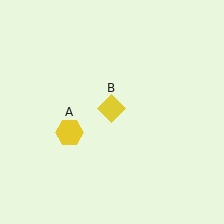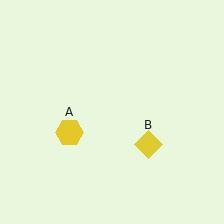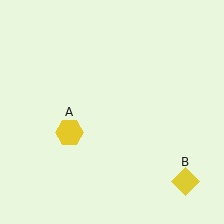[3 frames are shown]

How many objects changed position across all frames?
1 object changed position: yellow diamond (object B).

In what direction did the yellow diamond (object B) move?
The yellow diamond (object B) moved down and to the right.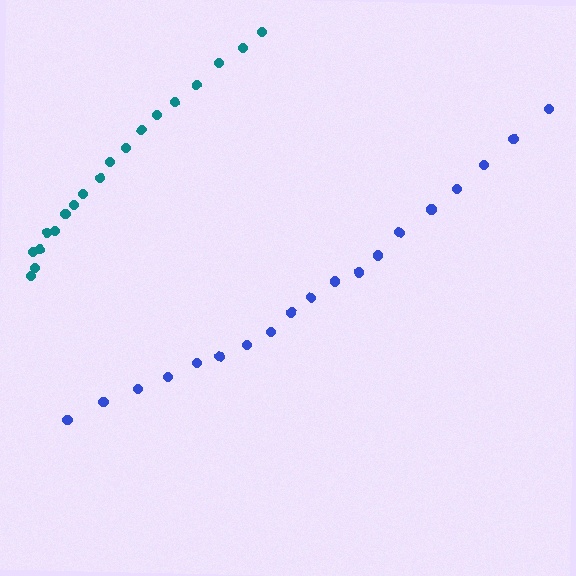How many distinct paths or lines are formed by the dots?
There are 2 distinct paths.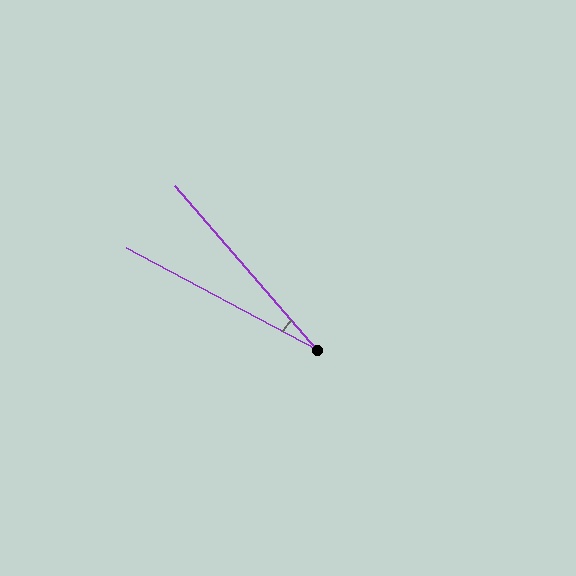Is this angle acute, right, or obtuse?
It is acute.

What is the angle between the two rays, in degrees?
Approximately 21 degrees.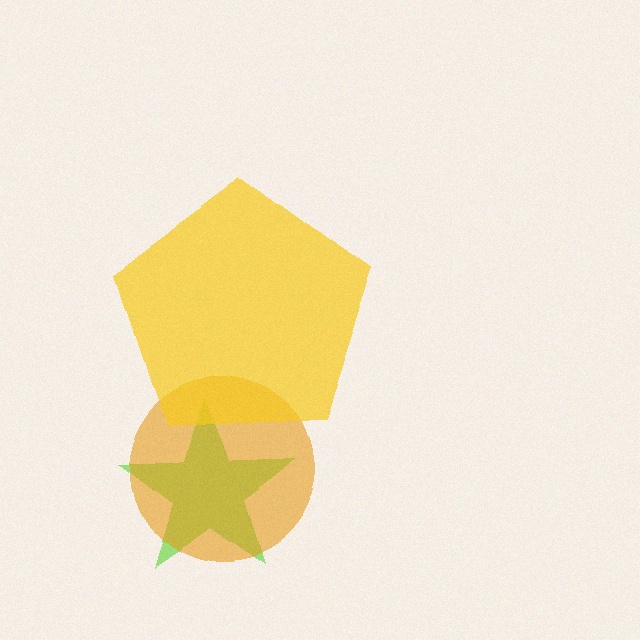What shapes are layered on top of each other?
The layered shapes are: a lime star, an orange circle, a yellow pentagon.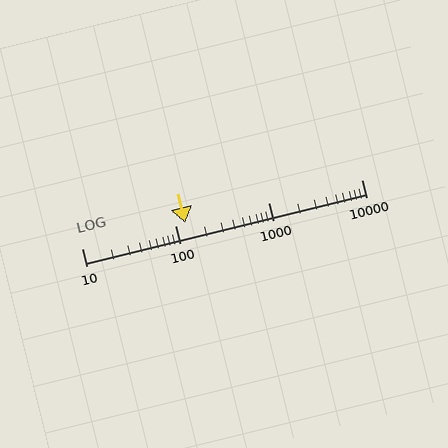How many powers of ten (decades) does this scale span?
The scale spans 3 decades, from 10 to 10000.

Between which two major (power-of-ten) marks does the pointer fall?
The pointer is between 100 and 1000.